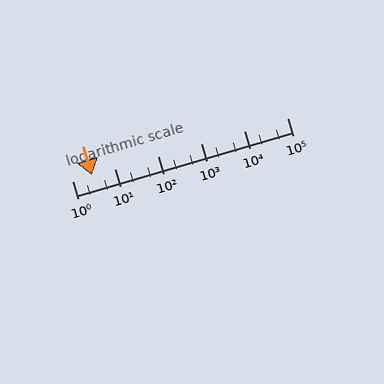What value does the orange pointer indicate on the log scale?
The pointer indicates approximately 2.9.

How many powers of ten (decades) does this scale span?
The scale spans 5 decades, from 1 to 100000.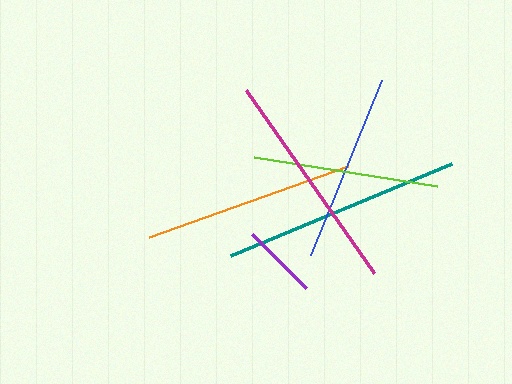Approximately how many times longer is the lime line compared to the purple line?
The lime line is approximately 2.4 times the length of the purple line.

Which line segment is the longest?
The teal line is the longest at approximately 239 pixels.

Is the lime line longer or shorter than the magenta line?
The magenta line is longer than the lime line.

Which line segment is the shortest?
The purple line is the shortest at approximately 76 pixels.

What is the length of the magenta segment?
The magenta segment is approximately 224 pixels long.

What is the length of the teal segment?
The teal segment is approximately 239 pixels long.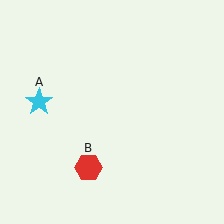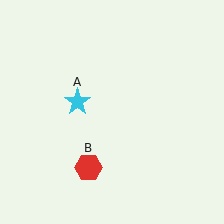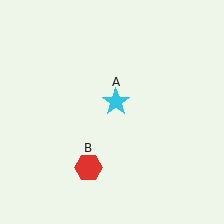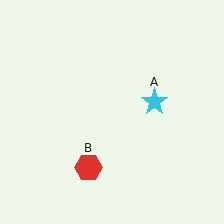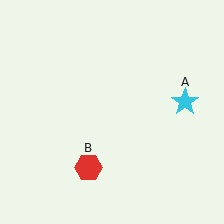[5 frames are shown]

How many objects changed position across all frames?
1 object changed position: cyan star (object A).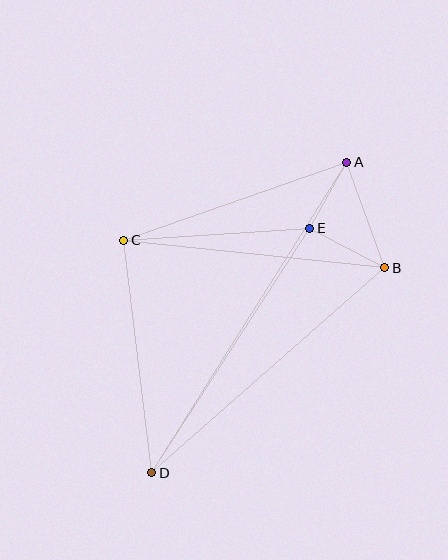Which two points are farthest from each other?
Points A and D are farthest from each other.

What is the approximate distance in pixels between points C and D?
The distance between C and D is approximately 234 pixels.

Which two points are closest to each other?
Points A and E are closest to each other.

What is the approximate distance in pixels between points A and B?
The distance between A and B is approximately 113 pixels.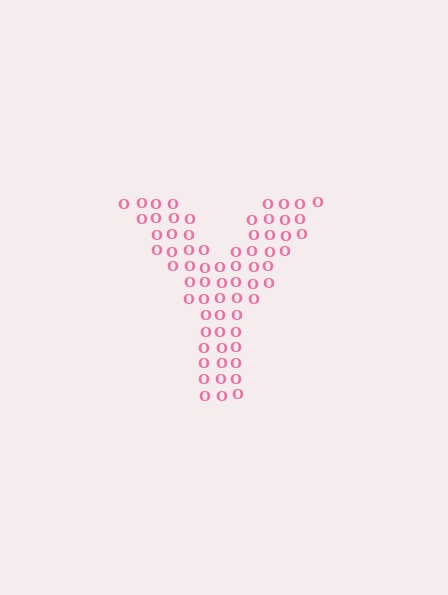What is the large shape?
The large shape is the letter Y.